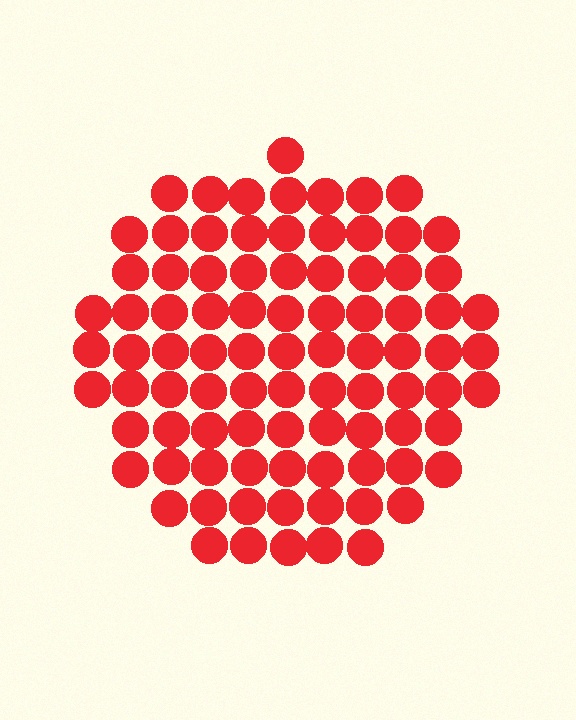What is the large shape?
The large shape is a circle.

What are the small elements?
The small elements are circles.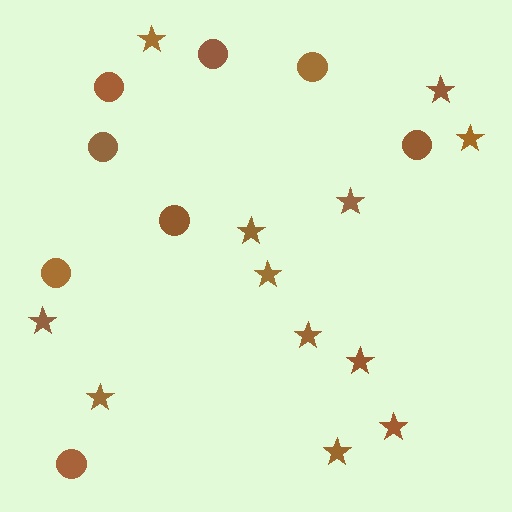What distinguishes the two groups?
There are 2 groups: one group of circles (8) and one group of stars (12).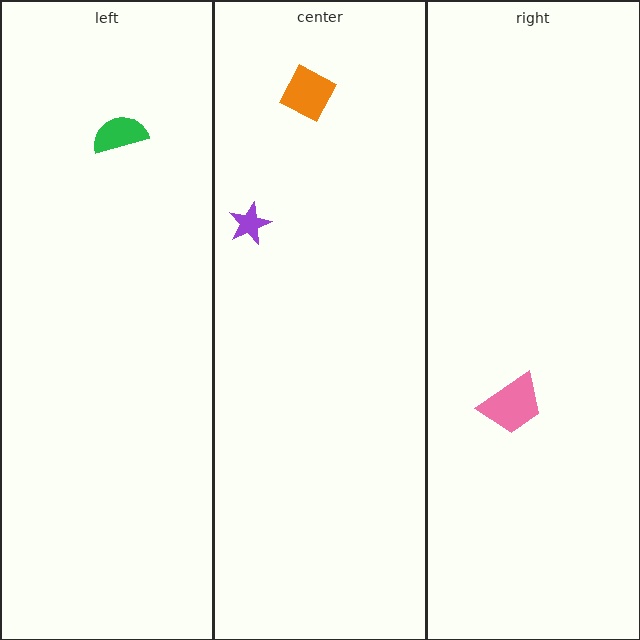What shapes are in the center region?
The orange diamond, the purple star.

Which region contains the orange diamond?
The center region.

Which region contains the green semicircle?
The left region.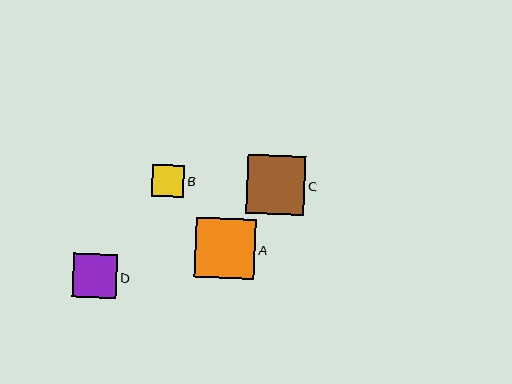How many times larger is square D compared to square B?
Square D is approximately 1.4 times the size of square B.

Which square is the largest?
Square A is the largest with a size of approximately 60 pixels.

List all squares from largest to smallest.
From largest to smallest: A, C, D, B.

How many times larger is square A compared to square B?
Square A is approximately 1.9 times the size of square B.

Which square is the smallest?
Square B is the smallest with a size of approximately 32 pixels.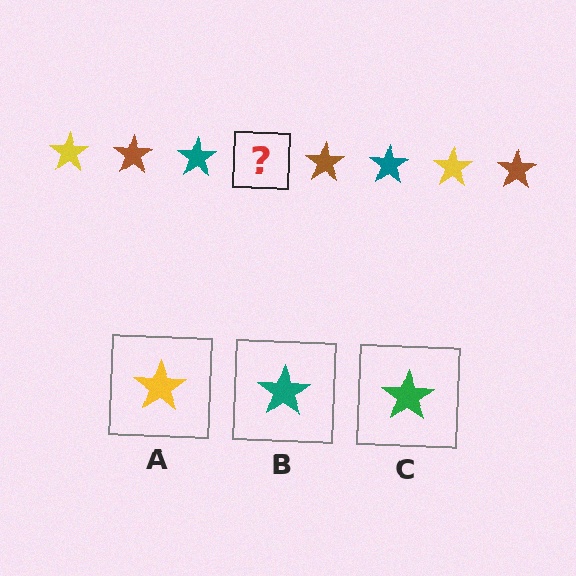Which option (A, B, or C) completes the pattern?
A.